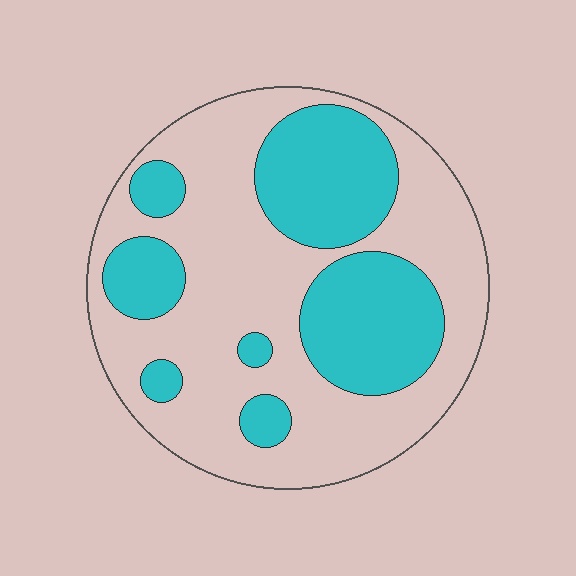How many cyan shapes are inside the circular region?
7.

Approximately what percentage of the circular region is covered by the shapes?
Approximately 35%.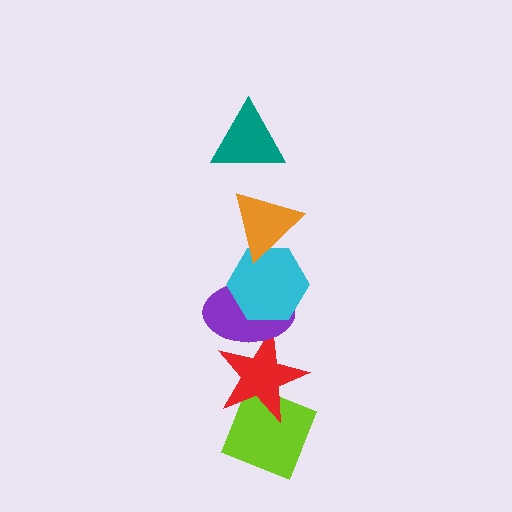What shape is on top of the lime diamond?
The red star is on top of the lime diamond.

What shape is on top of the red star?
The purple ellipse is on top of the red star.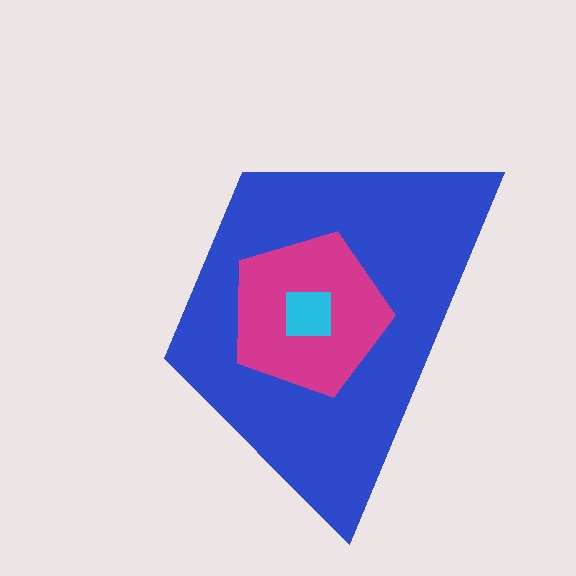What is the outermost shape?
The blue trapezoid.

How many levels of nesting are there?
3.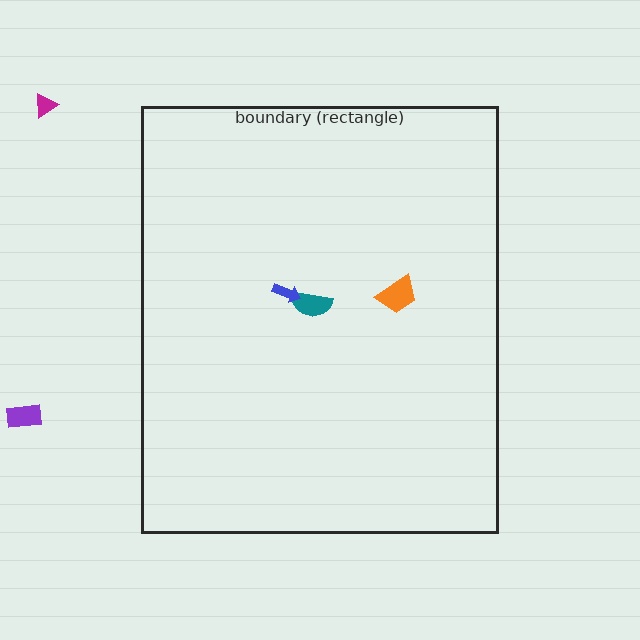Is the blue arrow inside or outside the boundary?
Inside.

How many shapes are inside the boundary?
3 inside, 2 outside.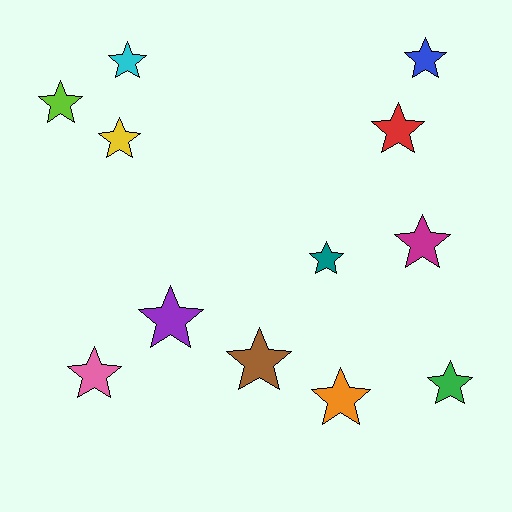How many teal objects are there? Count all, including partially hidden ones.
There is 1 teal object.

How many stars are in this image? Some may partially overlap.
There are 12 stars.